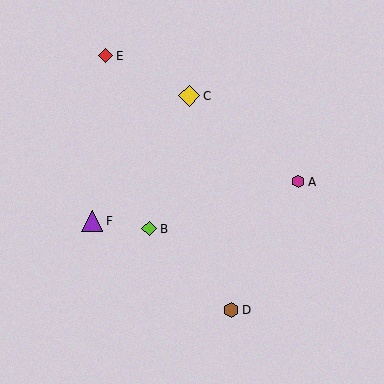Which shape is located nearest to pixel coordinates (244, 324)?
The brown hexagon (labeled D) at (231, 310) is nearest to that location.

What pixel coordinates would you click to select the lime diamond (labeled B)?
Click at (149, 229) to select the lime diamond B.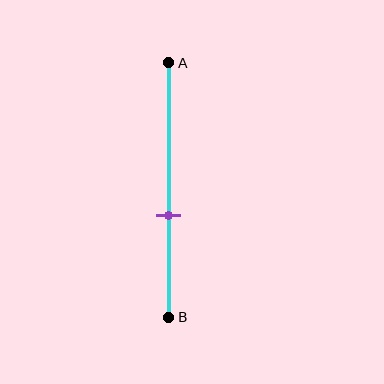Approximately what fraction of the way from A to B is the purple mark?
The purple mark is approximately 60% of the way from A to B.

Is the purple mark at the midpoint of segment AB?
No, the mark is at about 60% from A, not at the 50% midpoint.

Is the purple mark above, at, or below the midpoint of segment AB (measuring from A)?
The purple mark is below the midpoint of segment AB.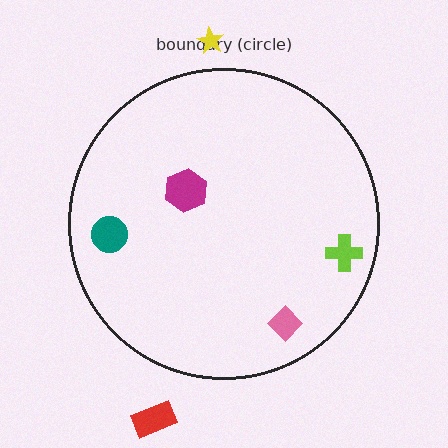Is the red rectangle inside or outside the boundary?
Outside.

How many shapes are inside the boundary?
4 inside, 2 outside.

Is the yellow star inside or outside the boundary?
Outside.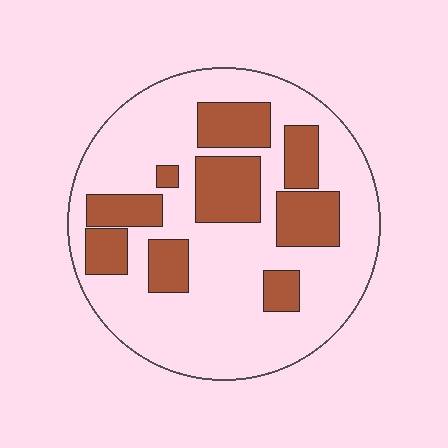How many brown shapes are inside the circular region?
9.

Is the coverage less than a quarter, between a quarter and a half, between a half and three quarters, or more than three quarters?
Between a quarter and a half.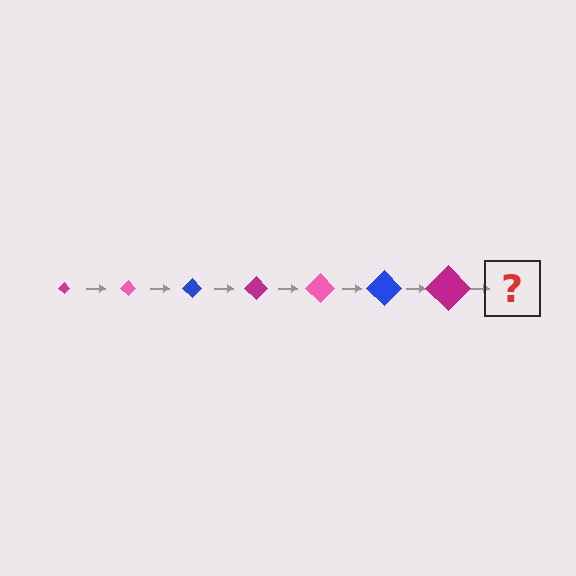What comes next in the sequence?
The next element should be a pink diamond, larger than the previous one.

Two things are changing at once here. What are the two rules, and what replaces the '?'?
The two rules are that the diamond grows larger each step and the color cycles through magenta, pink, and blue. The '?' should be a pink diamond, larger than the previous one.